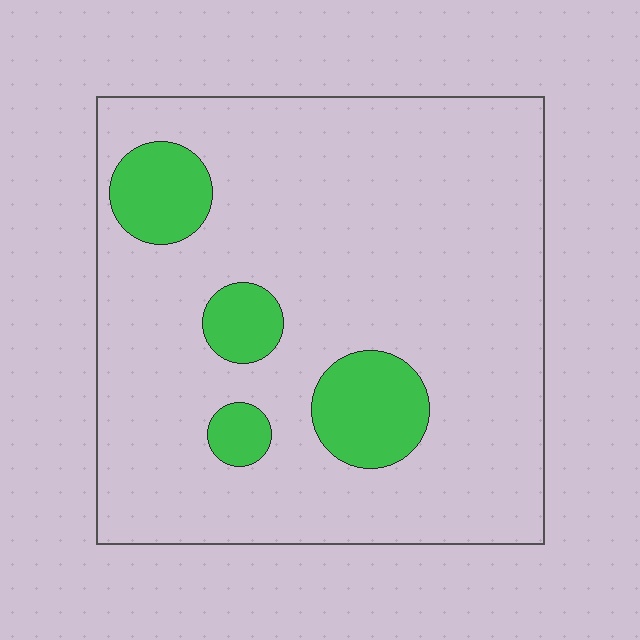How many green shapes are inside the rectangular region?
4.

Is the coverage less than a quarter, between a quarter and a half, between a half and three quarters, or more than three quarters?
Less than a quarter.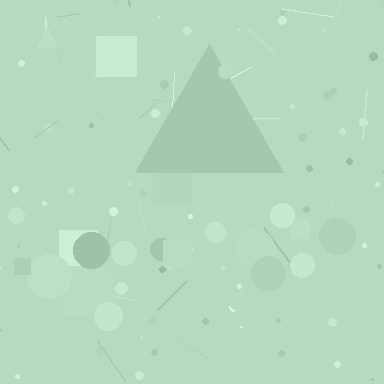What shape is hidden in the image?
A triangle is hidden in the image.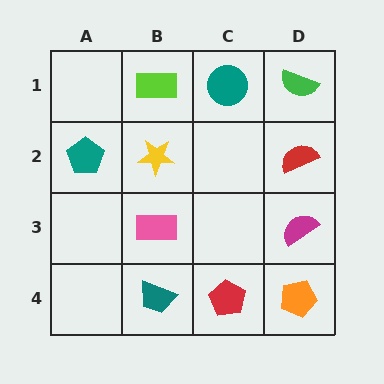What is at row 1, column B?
A lime rectangle.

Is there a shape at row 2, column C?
No, that cell is empty.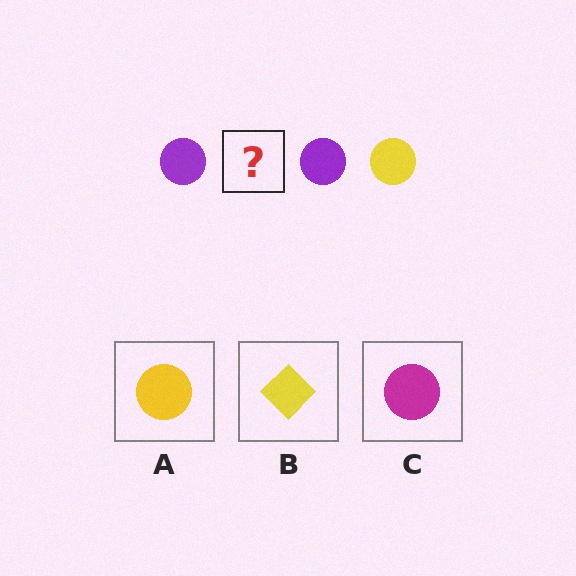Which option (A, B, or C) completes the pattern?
A.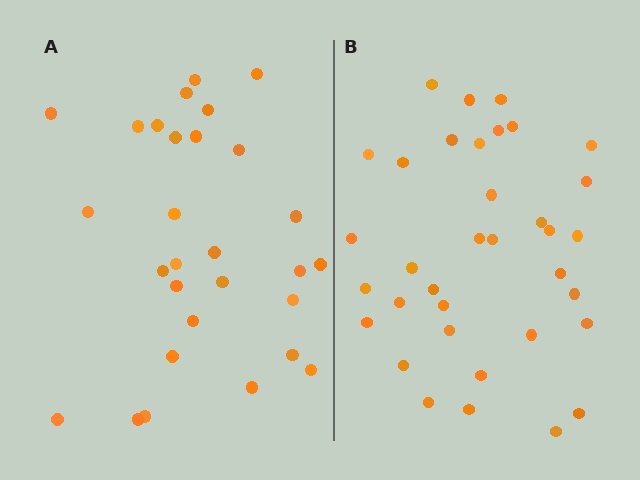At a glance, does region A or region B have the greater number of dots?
Region B (the right region) has more dots.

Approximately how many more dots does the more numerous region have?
Region B has about 6 more dots than region A.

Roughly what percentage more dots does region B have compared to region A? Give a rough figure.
About 20% more.